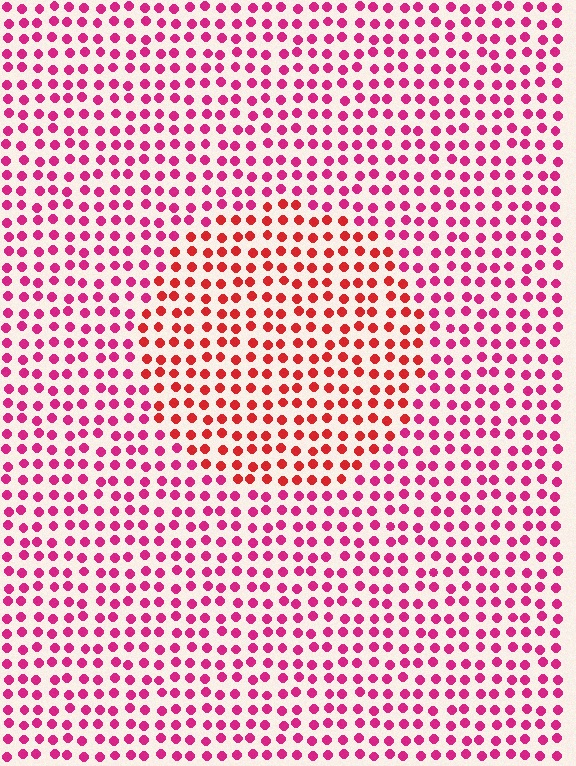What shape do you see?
I see a circle.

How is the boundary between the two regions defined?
The boundary is defined purely by a slight shift in hue (about 31 degrees). Spacing, size, and orientation are identical on both sides.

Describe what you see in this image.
The image is filled with small magenta elements in a uniform arrangement. A circle-shaped region is visible where the elements are tinted to a slightly different hue, forming a subtle color boundary.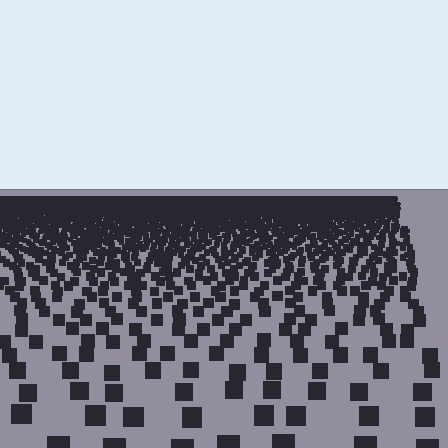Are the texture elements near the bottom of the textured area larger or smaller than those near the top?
Larger. Near the bottom, elements are closer to the viewer and appear at a bigger on-screen size.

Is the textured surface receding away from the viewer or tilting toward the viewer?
The surface is receding away from the viewer. Texture elements get smaller and denser toward the top.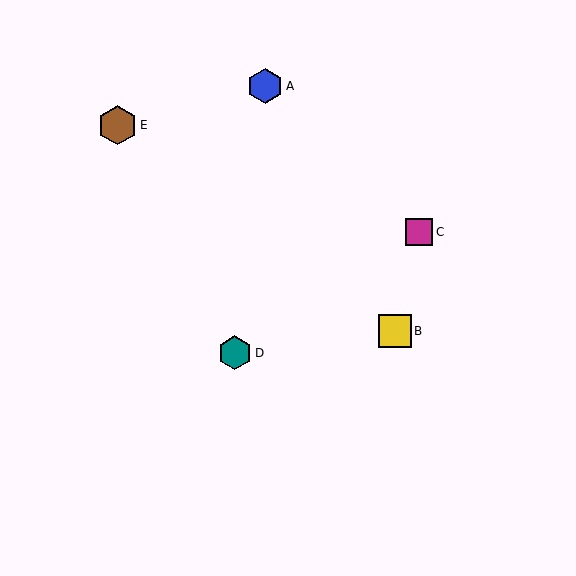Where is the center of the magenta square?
The center of the magenta square is at (419, 232).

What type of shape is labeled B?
Shape B is a yellow square.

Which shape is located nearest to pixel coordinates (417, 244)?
The magenta square (labeled C) at (419, 232) is nearest to that location.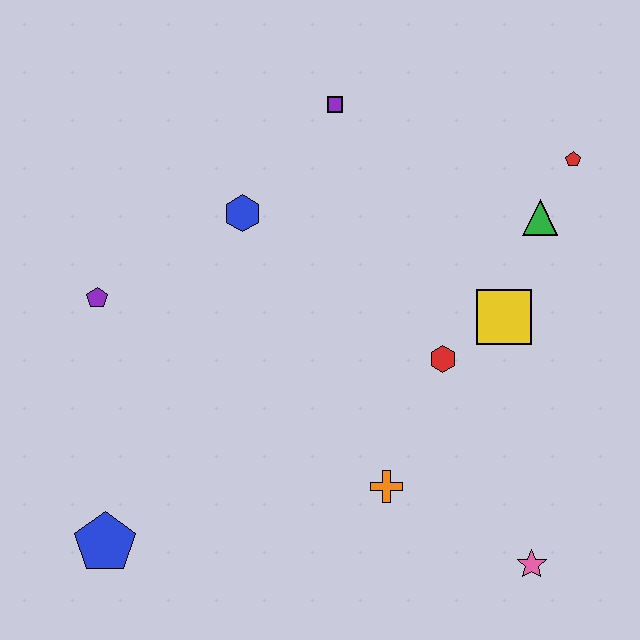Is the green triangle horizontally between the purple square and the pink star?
No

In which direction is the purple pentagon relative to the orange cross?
The purple pentagon is to the left of the orange cross.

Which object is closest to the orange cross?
The red hexagon is closest to the orange cross.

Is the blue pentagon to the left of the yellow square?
Yes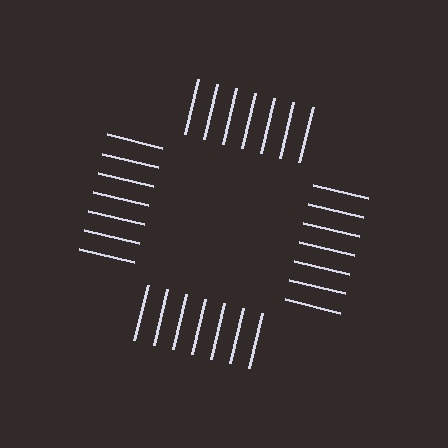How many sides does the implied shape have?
4 sides — the line-ends trace a square.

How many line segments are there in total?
28 — 7 along each of the 4 edges.